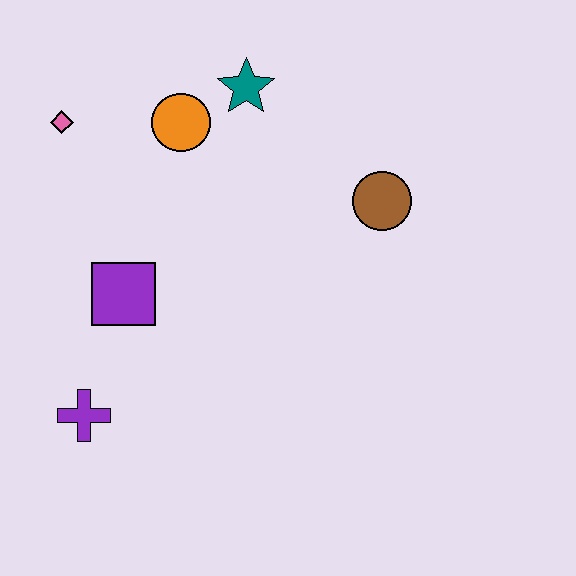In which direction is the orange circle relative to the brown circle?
The orange circle is to the left of the brown circle.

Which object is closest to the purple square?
The purple cross is closest to the purple square.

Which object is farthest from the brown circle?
The purple cross is farthest from the brown circle.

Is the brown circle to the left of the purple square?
No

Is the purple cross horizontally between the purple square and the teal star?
No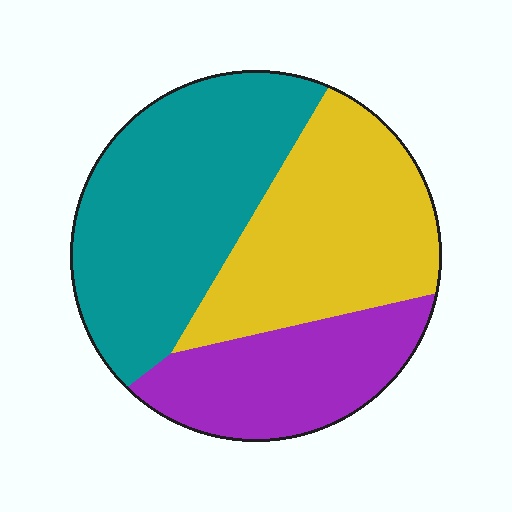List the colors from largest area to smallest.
From largest to smallest: teal, yellow, purple.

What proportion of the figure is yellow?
Yellow takes up between a third and a half of the figure.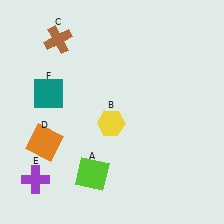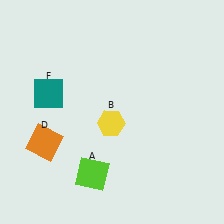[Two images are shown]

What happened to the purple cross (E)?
The purple cross (E) was removed in Image 2. It was in the bottom-left area of Image 1.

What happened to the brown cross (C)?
The brown cross (C) was removed in Image 2. It was in the top-left area of Image 1.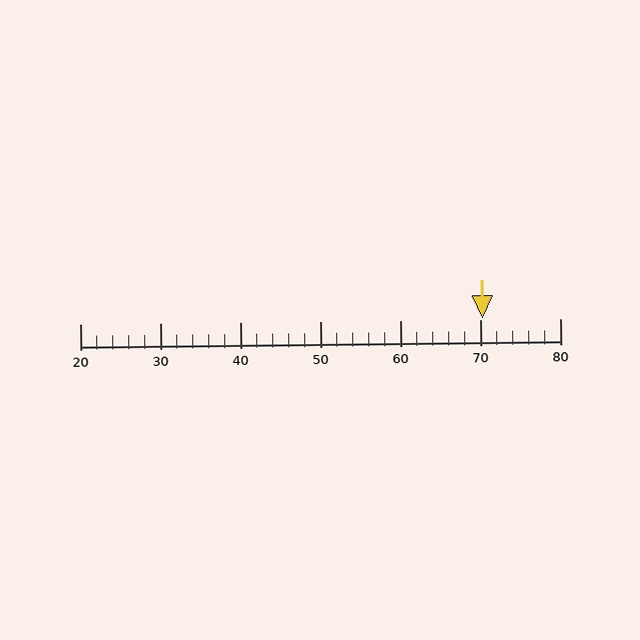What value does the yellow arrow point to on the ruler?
The yellow arrow points to approximately 70.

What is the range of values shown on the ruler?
The ruler shows values from 20 to 80.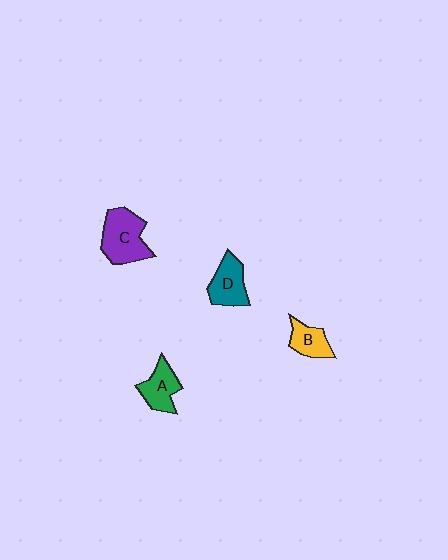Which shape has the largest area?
Shape C (purple).